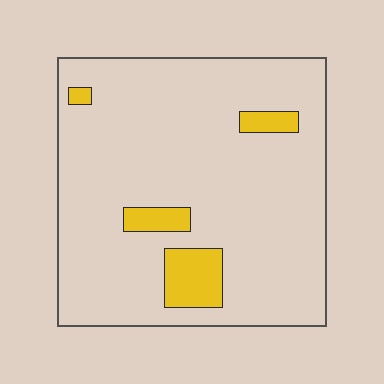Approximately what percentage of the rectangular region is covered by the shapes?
Approximately 10%.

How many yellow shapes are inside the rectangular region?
4.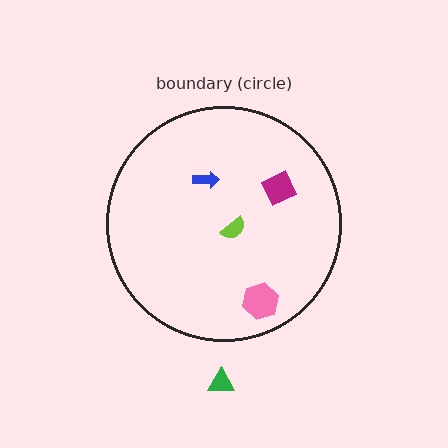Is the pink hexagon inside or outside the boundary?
Inside.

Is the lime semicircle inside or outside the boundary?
Inside.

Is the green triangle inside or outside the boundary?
Outside.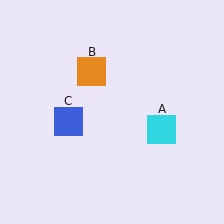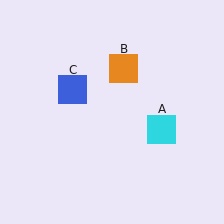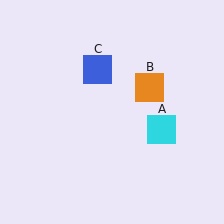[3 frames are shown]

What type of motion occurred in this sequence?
The orange square (object B), blue square (object C) rotated clockwise around the center of the scene.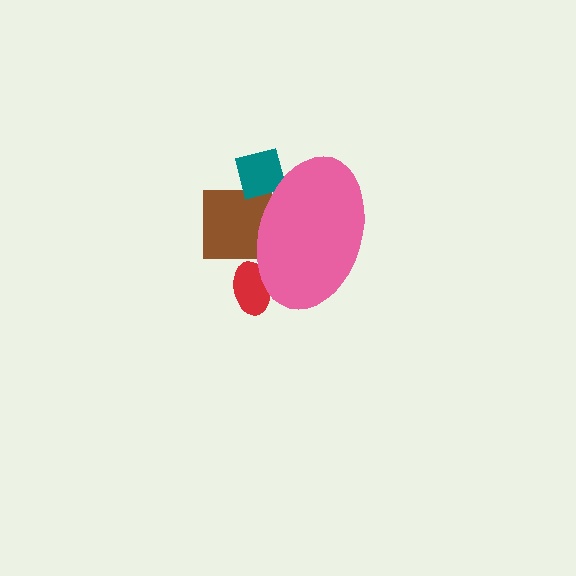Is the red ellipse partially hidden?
Yes, the red ellipse is partially hidden behind the pink ellipse.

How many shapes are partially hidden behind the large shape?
3 shapes are partially hidden.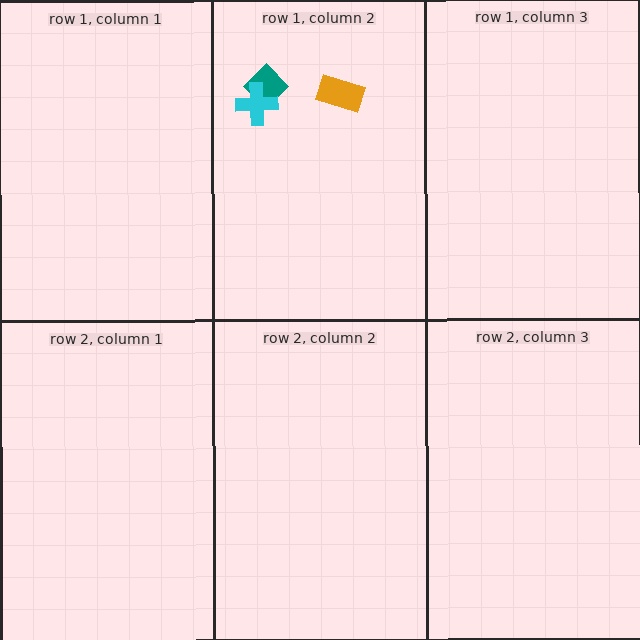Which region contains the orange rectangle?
The row 1, column 2 region.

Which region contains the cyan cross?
The row 1, column 2 region.